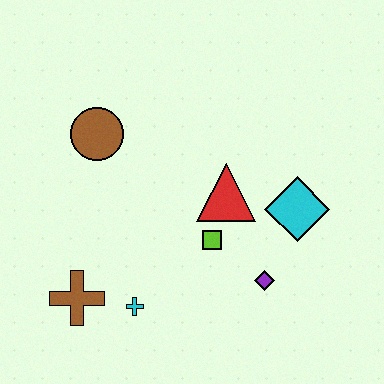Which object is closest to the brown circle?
The red triangle is closest to the brown circle.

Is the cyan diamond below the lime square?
No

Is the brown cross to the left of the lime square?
Yes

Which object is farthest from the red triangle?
The brown cross is farthest from the red triangle.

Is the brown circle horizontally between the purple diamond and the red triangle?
No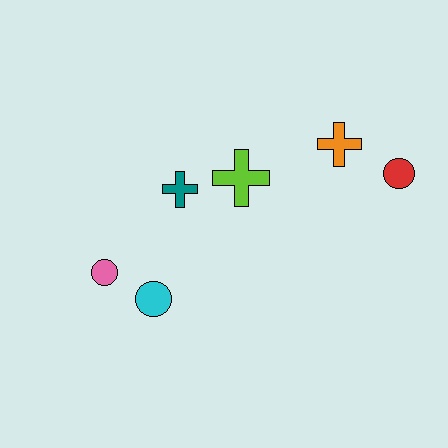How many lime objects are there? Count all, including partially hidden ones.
There is 1 lime object.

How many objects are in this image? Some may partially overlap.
There are 6 objects.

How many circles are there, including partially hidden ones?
There are 3 circles.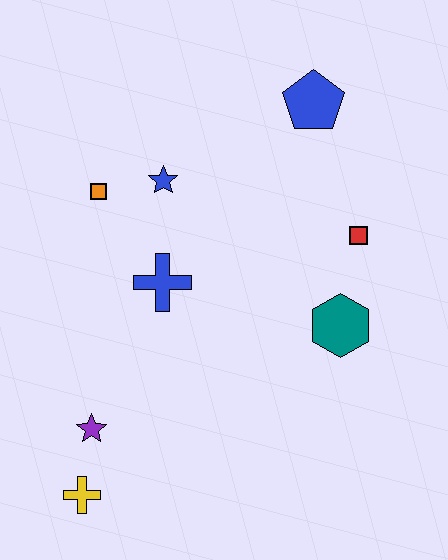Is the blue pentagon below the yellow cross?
No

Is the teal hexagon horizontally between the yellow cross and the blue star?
No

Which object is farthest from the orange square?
The yellow cross is farthest from the orange square.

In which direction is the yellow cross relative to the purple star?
The yellow cross is below the purple star.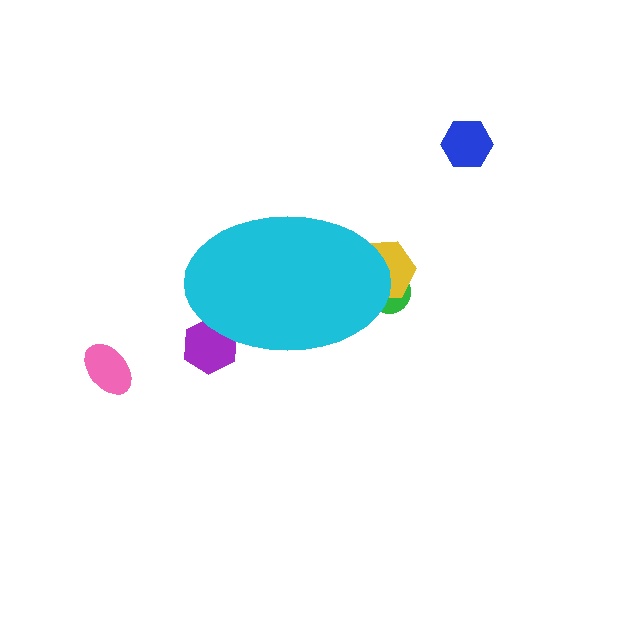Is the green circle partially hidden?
Yes, the green circle is partially hidden behind the cyan ellipse.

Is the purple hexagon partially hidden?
Yes, the purple hexagon is partially hidden behind the cyan ellipse.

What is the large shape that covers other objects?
A cyan ellipse.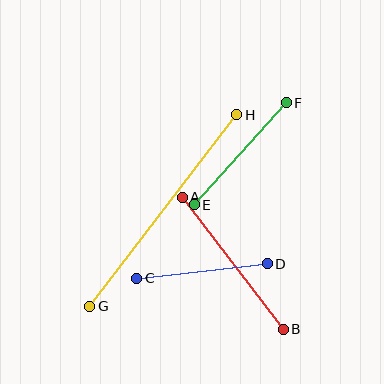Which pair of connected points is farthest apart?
Points G and H are farthest apart.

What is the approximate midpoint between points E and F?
The midpoint is at approximately (240, 154) pixels.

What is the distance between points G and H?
The distance is approximately 241 pixels.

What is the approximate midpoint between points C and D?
The midpoint is at approximately (202, 271) pixels.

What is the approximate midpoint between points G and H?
The midpoint is at approximately (163, 210) pixels.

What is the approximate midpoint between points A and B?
The midpoint is at approximately (233, 263) pixels.